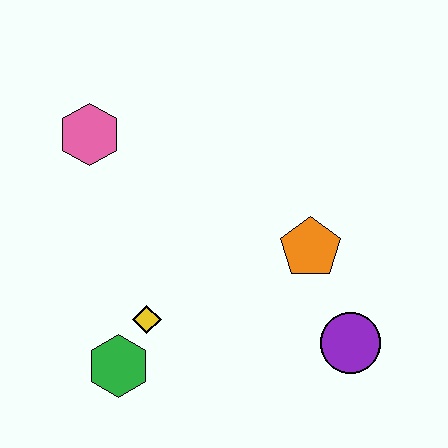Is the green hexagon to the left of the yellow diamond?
Yes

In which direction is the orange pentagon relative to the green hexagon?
The orange pentagon is to the right of the green hexagon.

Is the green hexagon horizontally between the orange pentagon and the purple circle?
No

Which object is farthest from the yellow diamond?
The purple circle is farthest from the yellow diamond.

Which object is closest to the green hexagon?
The yellow diamond is closest to the green hexagon.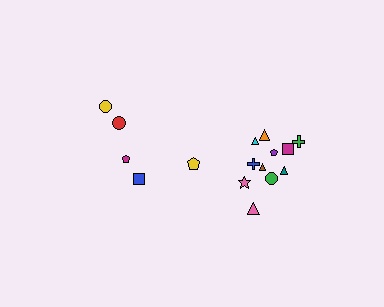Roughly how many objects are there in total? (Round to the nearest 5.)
Roughly 15 objects in total.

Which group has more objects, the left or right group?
The right group.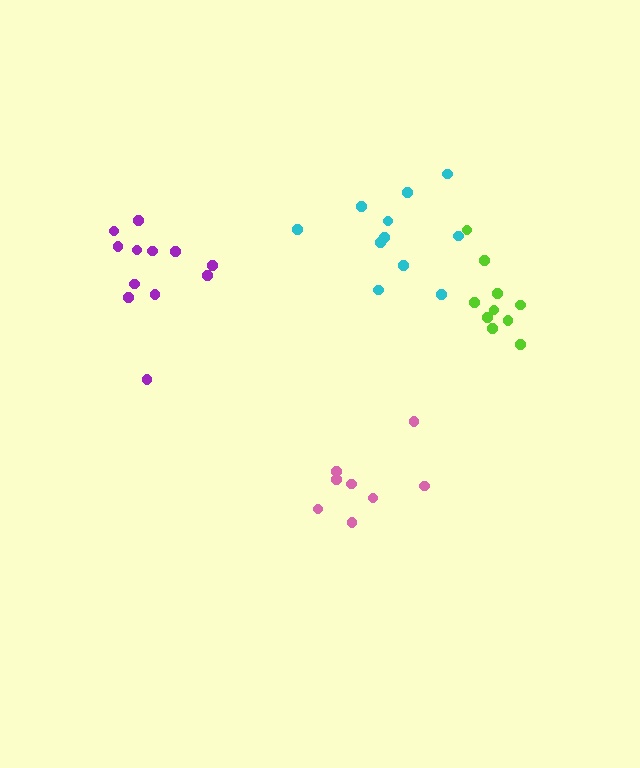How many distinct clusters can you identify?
There are 4 distinct clusters.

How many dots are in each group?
Group 1: 11 dots, Group 2: 12 dots, Group 3: 8 dots, Group 4: 10 dots (41 total).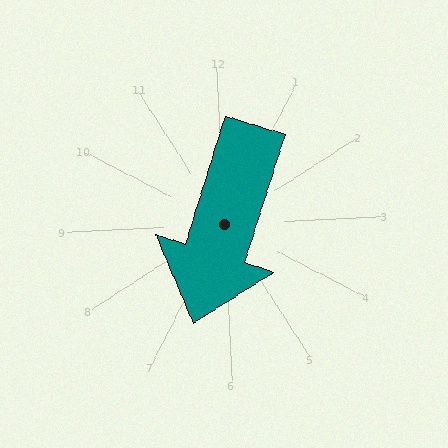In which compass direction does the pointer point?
South.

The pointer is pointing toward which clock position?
Roughly 7 o'clock.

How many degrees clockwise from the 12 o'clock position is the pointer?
Approximately 200 degrees.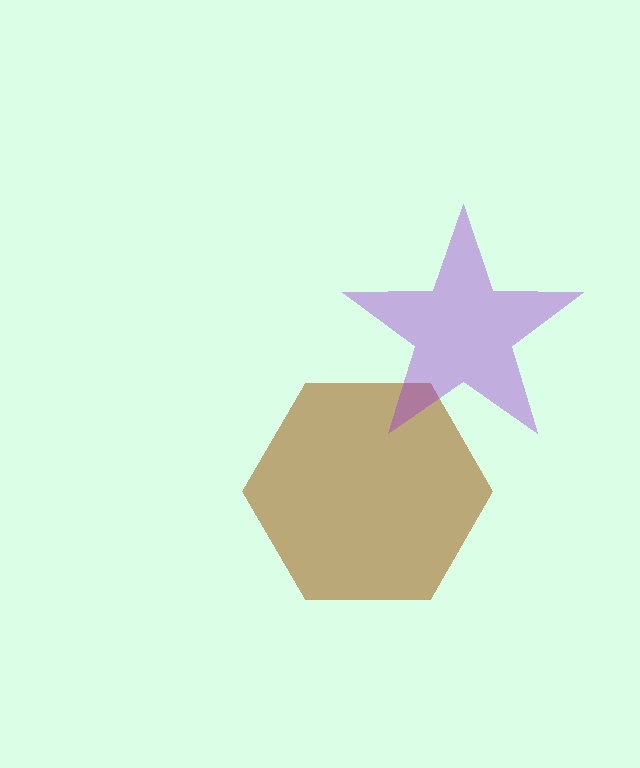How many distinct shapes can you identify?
There are 2 distinct shapes: a brown hexagon, a purple star.